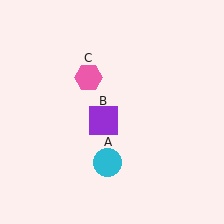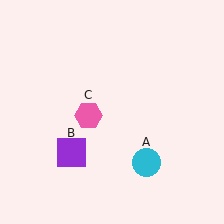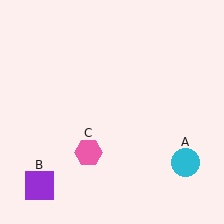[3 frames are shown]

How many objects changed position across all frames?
3 objects changed position: cyan circle (object A), purple square (object B), pink hexagon (object C).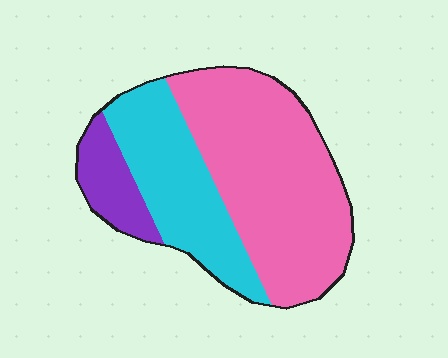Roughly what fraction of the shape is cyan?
Cyan covers roughly 30% of the shape.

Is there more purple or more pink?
Pink.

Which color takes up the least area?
Purple, at roughly 10%.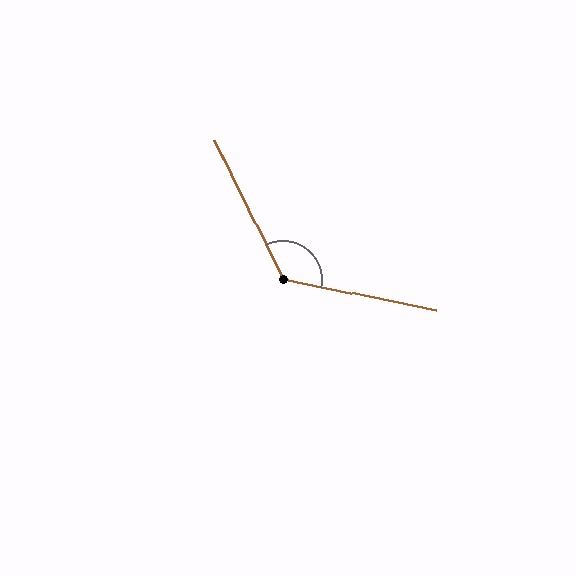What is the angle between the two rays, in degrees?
Approximately 127 degrees.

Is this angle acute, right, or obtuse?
It is obtuse.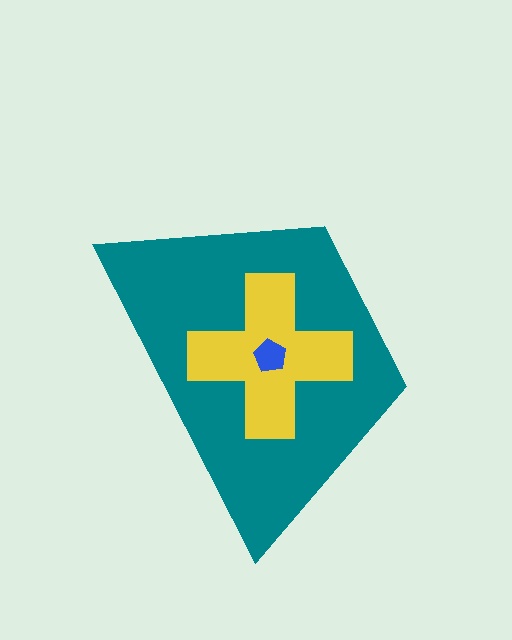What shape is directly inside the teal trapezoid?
The yellow cross.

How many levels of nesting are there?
3.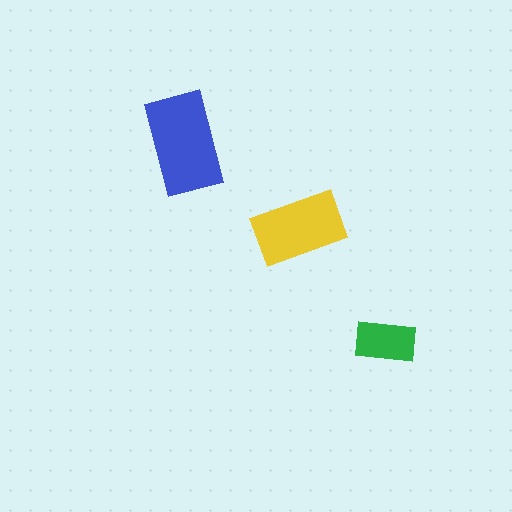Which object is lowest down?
The green rectangle is bottommost.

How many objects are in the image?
There are 3 objects in the image.